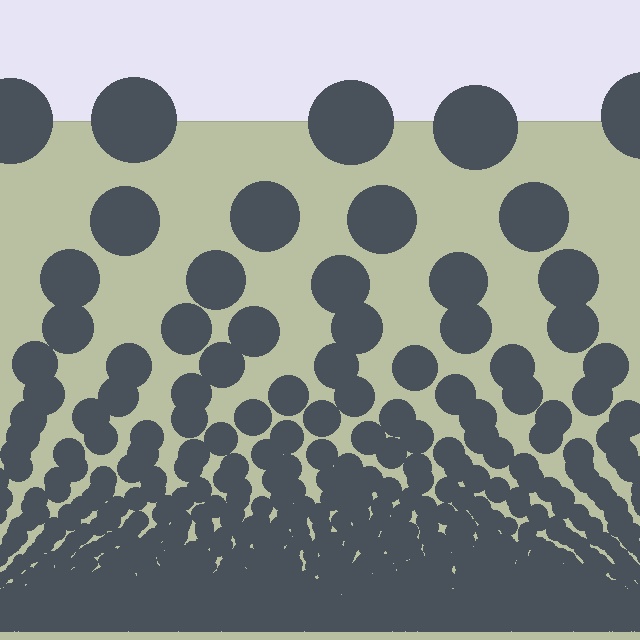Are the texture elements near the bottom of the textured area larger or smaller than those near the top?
Smaller. The gradient is inverted — elements near the bottom are smaller and denser.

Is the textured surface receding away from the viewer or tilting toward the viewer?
The surface appears to tilt toward the viewer. Texture elements get larger and sparser toward the top.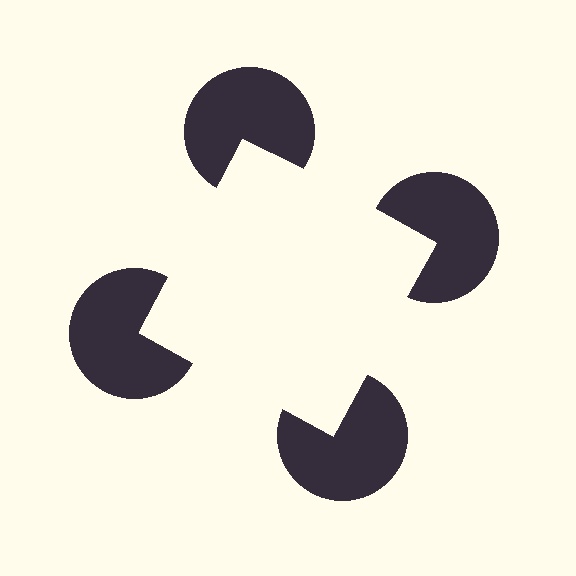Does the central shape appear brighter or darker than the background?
It typically appears slightly brighter than the background, even though no actual brightness change is drawn.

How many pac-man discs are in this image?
There are 4 — one at each vertex of the illusory square.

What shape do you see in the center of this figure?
An illusory square — its edges are inferred from the aligned wedge cuts in the pac-man discs, not physically drawn.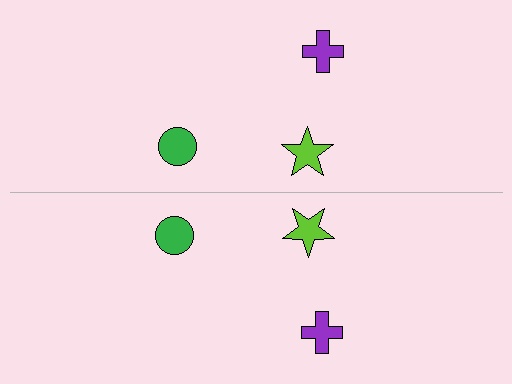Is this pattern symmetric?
Yes, this pattern has bilateral (reflection) symmetry.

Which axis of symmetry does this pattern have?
The pattern has a horizontal axis of symmetry running through the center of the image.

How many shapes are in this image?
There are 6 shapes in this image.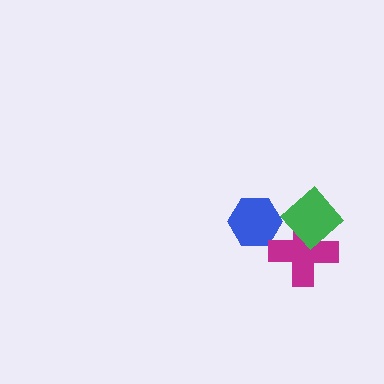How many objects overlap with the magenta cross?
1 object overlaps with the magenta cross.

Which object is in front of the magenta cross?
The green diamond is in front of the magenta cross.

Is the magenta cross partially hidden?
Yes, it is partially covered by another shape.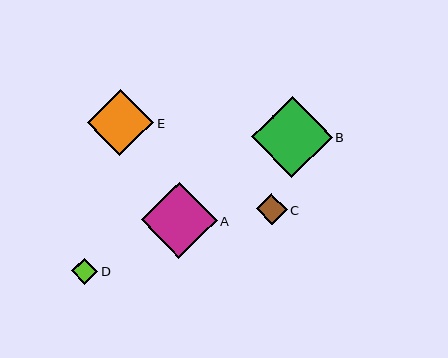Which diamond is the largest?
Diamond B is the largest with a size of approximately 81 pixels.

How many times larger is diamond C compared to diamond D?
Diamond C is approximately 1.2 times the size of diamond D.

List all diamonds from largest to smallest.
From largest to smallest: B, A, E, C, D.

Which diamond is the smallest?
Diamond D is the smallest with a size of approximately 26 pixels.